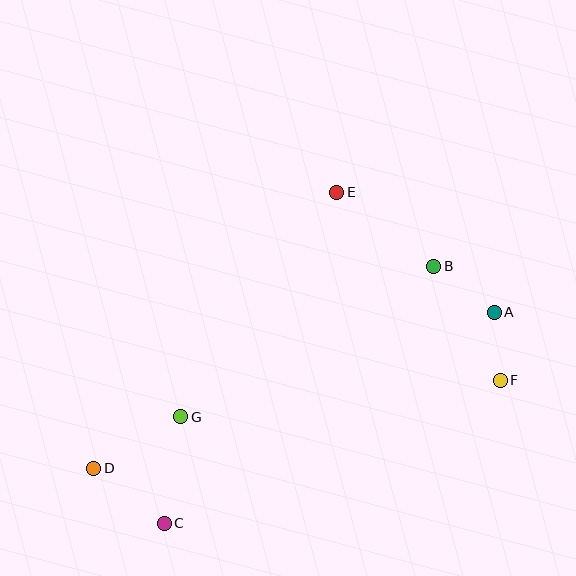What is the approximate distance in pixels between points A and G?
The distance between A and G is approximately 330 pixels.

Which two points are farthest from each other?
Points A and D are farthest from each other.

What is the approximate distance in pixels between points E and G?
The distance between E and G is approximately 273 pixels.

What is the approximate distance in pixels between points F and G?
The distance between F and G is approximately 322 pixels.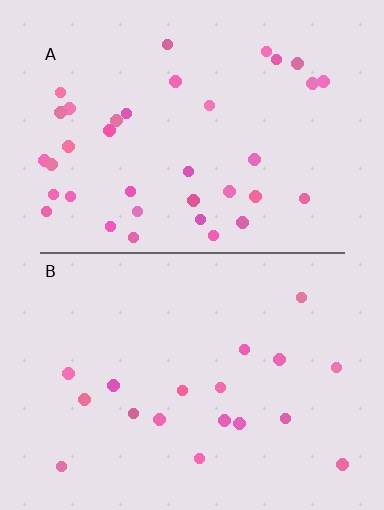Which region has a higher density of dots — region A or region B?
A (the top).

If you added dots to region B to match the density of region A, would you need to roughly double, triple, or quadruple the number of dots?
Approximately double.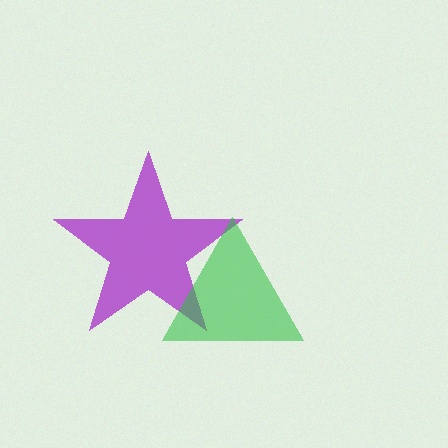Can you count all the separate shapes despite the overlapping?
Yes, there are 2 separate shapes.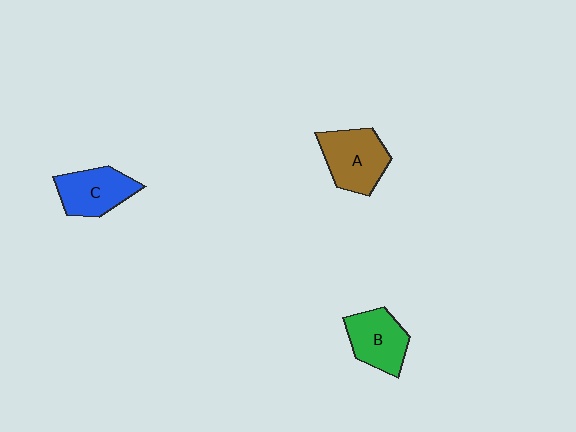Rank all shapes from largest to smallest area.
From largest to smallest: A (brown), C (blue), B (green).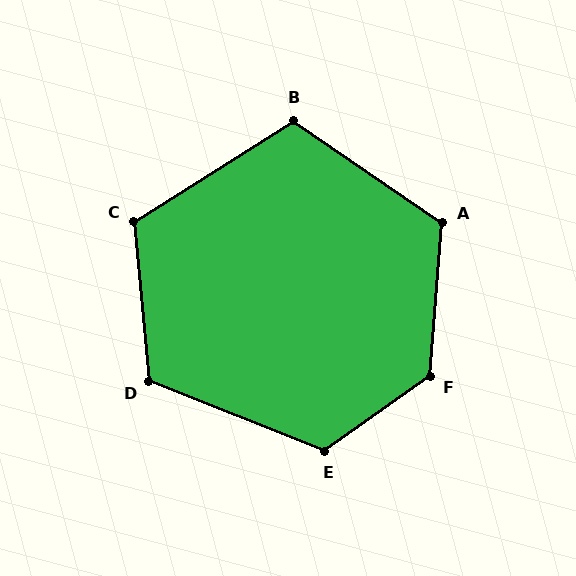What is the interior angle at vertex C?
Approximately 117 degrees (obtuse).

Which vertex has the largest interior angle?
F, at approximately 130 degrees.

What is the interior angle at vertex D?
Approximately 117 degrees (obtuse).